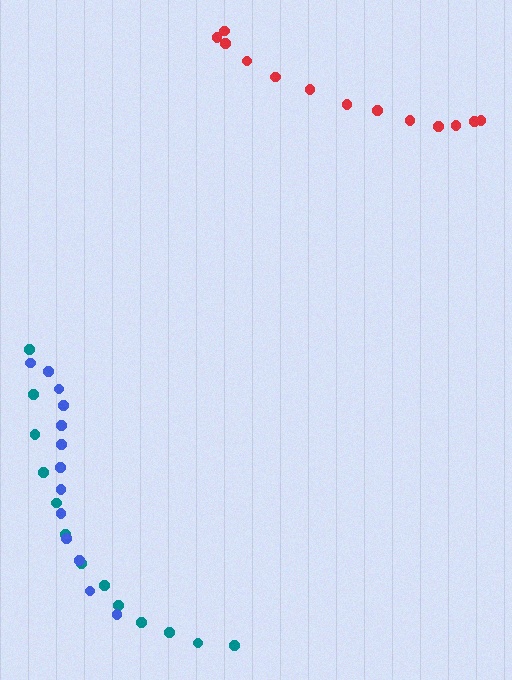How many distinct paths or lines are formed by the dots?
There are 3 distinct paths.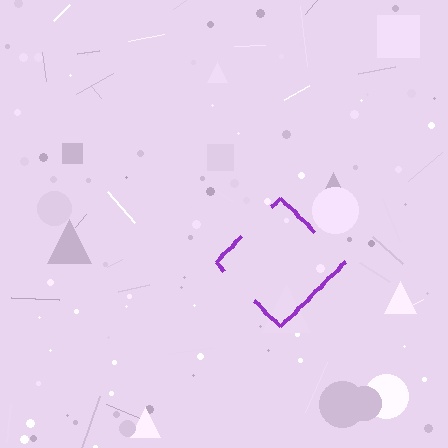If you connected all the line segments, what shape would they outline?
They would outline a diamond.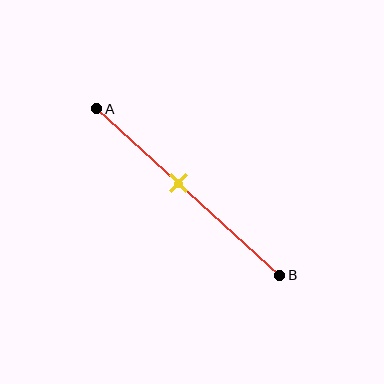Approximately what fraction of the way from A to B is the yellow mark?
The yellow mark is approximately 45% of the way from A to B.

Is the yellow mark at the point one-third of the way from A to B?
No, the mark is at about 45% from A, not at the 33% one-third point.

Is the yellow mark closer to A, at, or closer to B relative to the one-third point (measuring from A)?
The yellow mark is closer to point B than the one-third point of segment AB.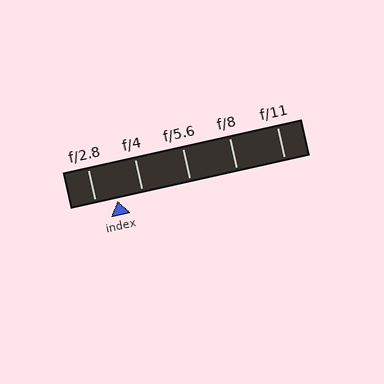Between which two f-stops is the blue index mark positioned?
The index mark is between f/2.8 and f/4.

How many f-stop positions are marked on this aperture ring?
There are 5 f-stop positions marked.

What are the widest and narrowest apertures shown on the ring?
The widest aperture shown is f/2.8 and the narrowest is f/11.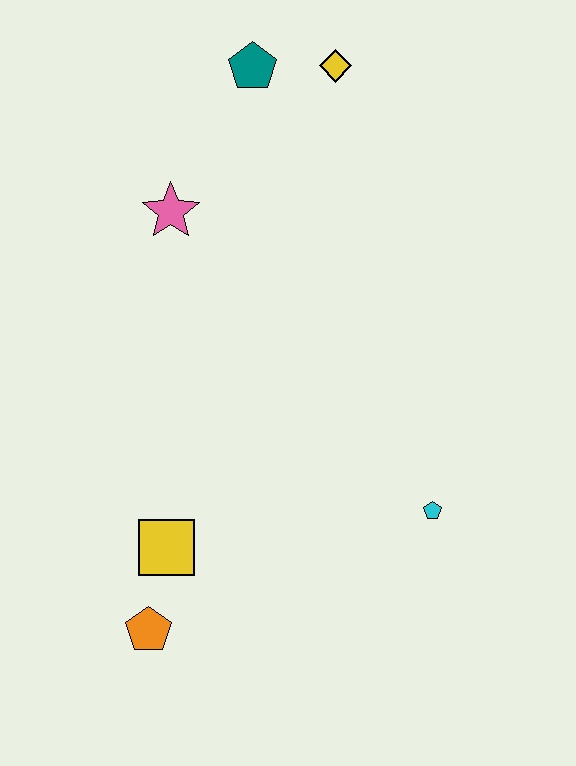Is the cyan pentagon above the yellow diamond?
No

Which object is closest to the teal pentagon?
The yellow diamond is closest to the teal pentagon.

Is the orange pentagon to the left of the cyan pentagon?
Yes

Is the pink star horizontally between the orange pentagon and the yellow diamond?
Yes